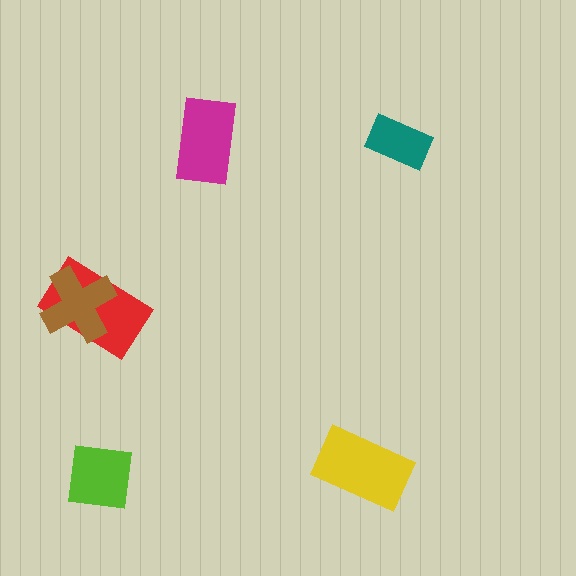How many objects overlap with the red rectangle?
1 object overlaps with the red rectangle.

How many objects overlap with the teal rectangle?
0 objects overlap with the teal rectangle.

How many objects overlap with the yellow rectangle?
0 objects overlap with the yellow rectangle.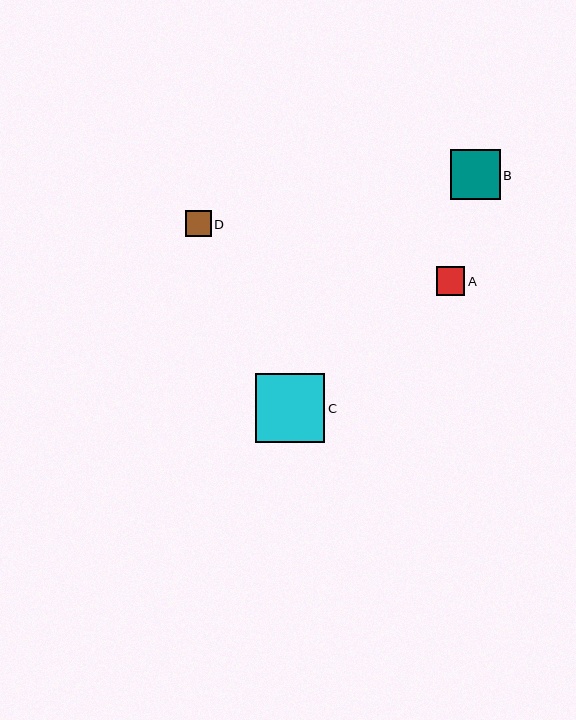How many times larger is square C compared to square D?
Square C is approximately 2.7 times the size of square D.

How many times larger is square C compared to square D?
Square C is approximately 2.7 times the size of square D.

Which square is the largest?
Square C is the largest with a size of approximately 69 pixels.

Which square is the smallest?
Square D is the smallest with a size of approximately 26 pixels.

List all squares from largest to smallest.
From largest to smallest: C, B, A, D.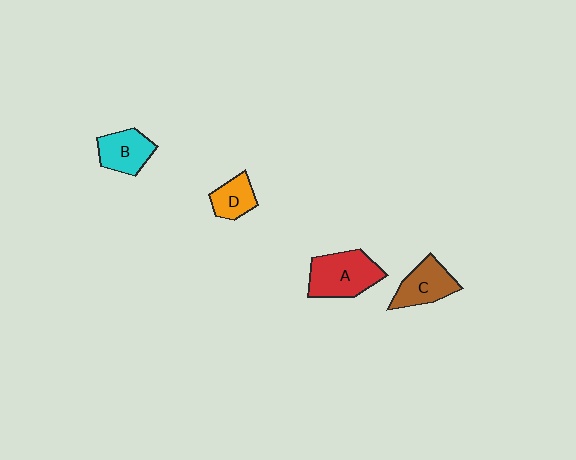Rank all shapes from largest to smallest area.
From largest to smallest: A (red), C (brown), B (cyan), D (orange).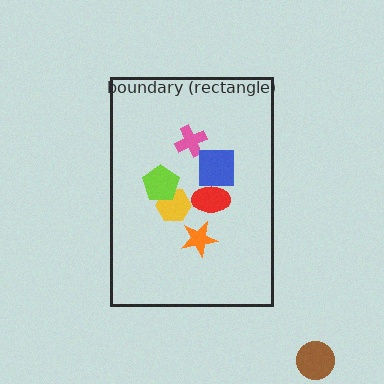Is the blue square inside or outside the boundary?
Inside.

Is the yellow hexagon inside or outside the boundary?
Inside.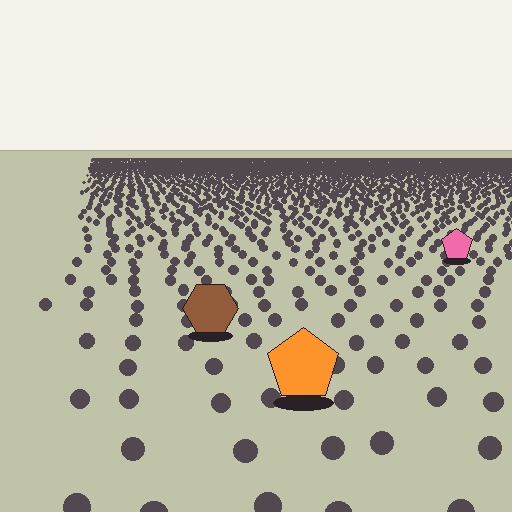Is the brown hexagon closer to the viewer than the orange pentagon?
No. The orange pentagon is closer — you can tell from the texture gradient: the ground texture is coarser near it.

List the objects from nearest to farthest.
From nearest to farthest: the orange pentagon, the brown hexagon, the pink pentagon.